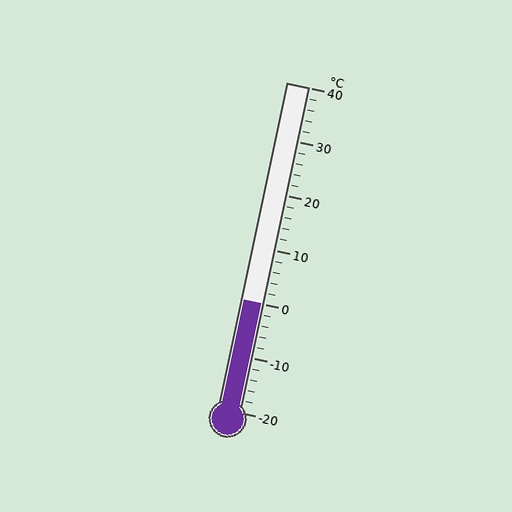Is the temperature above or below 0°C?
The temperature is at 0°C.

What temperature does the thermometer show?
The thermometer shows approximately 0°C.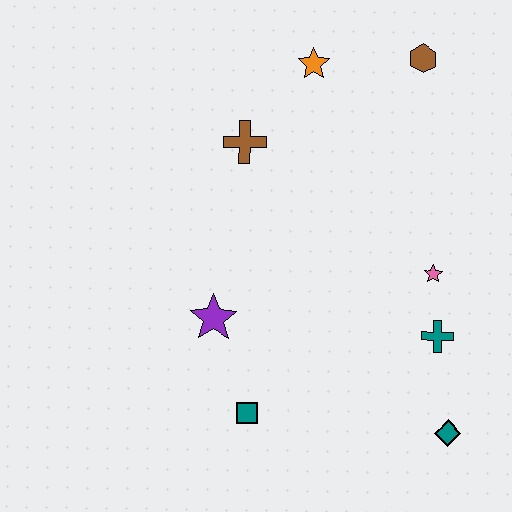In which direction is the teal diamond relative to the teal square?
The teal diamond is to the right of the teal square.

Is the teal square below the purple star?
Yes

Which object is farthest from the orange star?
The teal diamond is farthest from the orange star.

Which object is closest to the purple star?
The teal square is closest to the purple star.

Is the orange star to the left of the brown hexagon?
Yes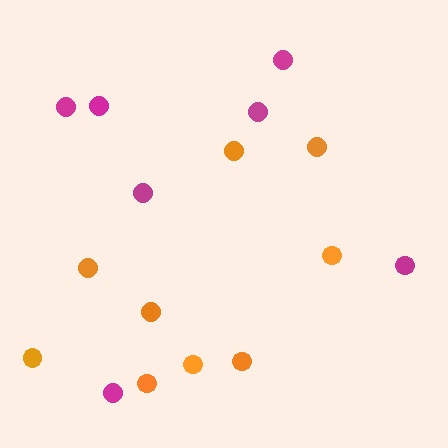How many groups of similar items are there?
There are 2 groups: one group of orange circles (9) and one group of magenta circles (7).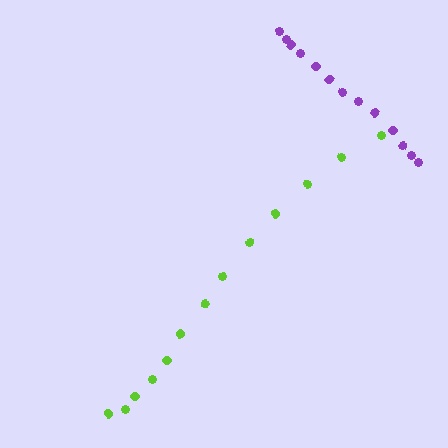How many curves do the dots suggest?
There are 2 distinct paths.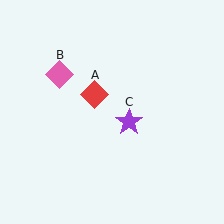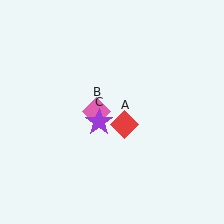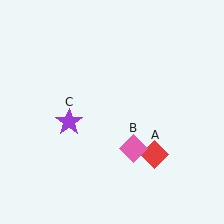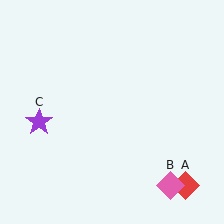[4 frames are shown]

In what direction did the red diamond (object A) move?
The red diamond (object A) moved down and to the right.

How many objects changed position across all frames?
3 objects changed position: red diamond (object A), pink diamond (object B), purple star (object C).